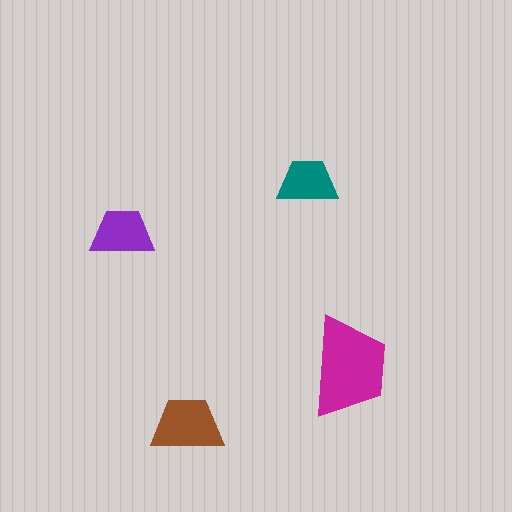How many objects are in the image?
There are 4 objects in the image.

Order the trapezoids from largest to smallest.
the magenta one, the brown one, the purple one, the teal one.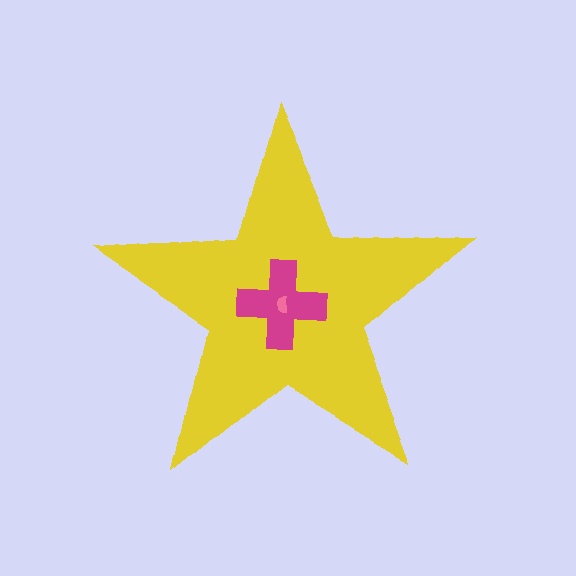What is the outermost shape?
The yellow star.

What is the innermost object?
The pink semicircle.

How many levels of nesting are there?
3.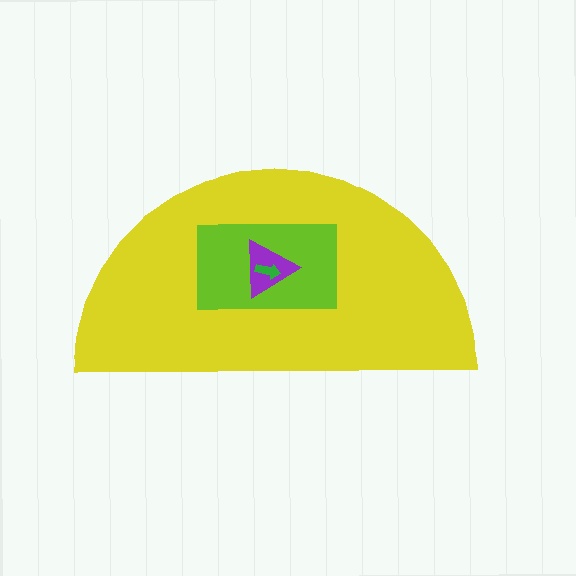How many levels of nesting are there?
4.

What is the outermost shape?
The yellow semicircle.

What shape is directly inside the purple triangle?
The green arrow.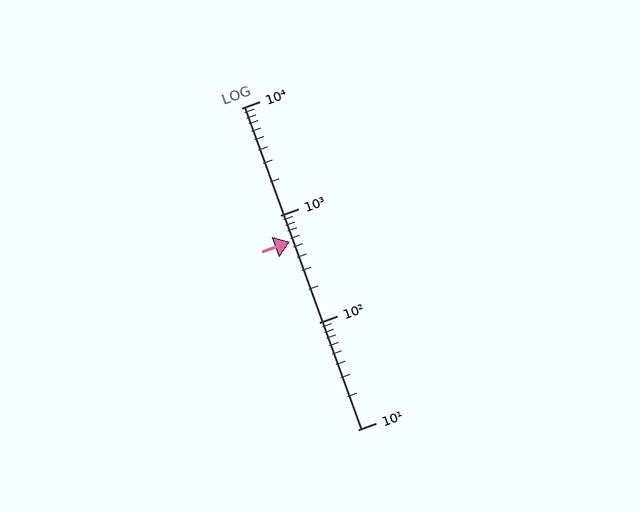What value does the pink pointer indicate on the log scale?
The pointer indicates approximately 560.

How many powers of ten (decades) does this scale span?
The scale spans 3 decades, from 10 to 10000.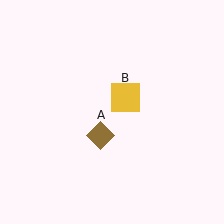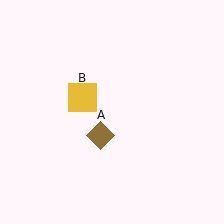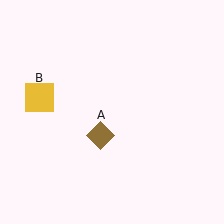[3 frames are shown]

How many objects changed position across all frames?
1 object changed position: yellow square (object B).